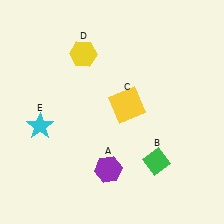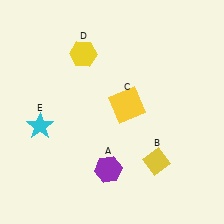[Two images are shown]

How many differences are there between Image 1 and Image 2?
There is 1 difference between the two images.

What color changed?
The diamond (B) changed from green in Image 1 to yellow in Image 2.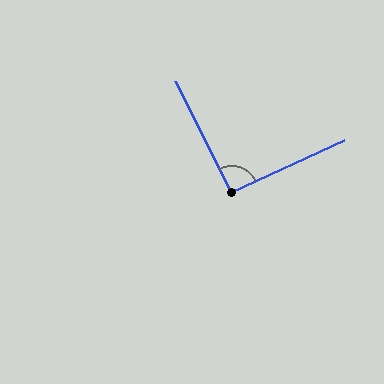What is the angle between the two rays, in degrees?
Approximately 92 degrees.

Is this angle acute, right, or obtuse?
It is approximately a right angle.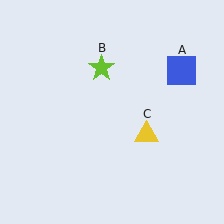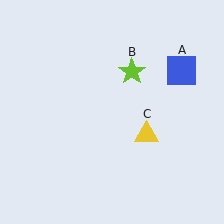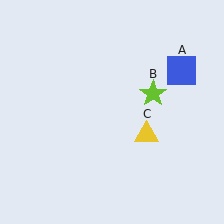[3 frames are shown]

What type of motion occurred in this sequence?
The lime star (object B) rotated clockwise around the center of the scene.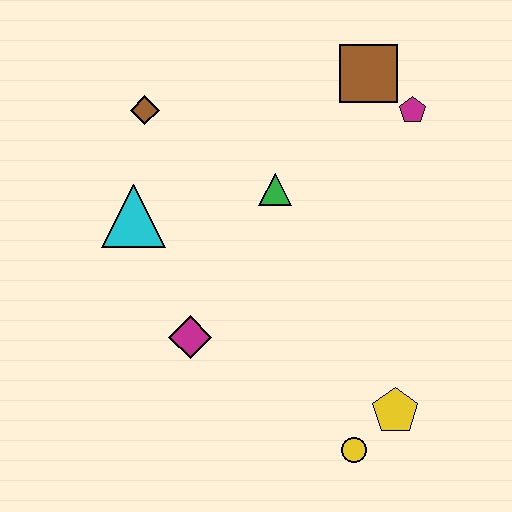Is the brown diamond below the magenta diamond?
No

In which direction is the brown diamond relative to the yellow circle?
The brown diamond is above the yellow circle.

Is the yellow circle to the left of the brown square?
Yes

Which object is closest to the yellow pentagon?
The yellow circle is closest to the yellow pentagon.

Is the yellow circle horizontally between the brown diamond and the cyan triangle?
No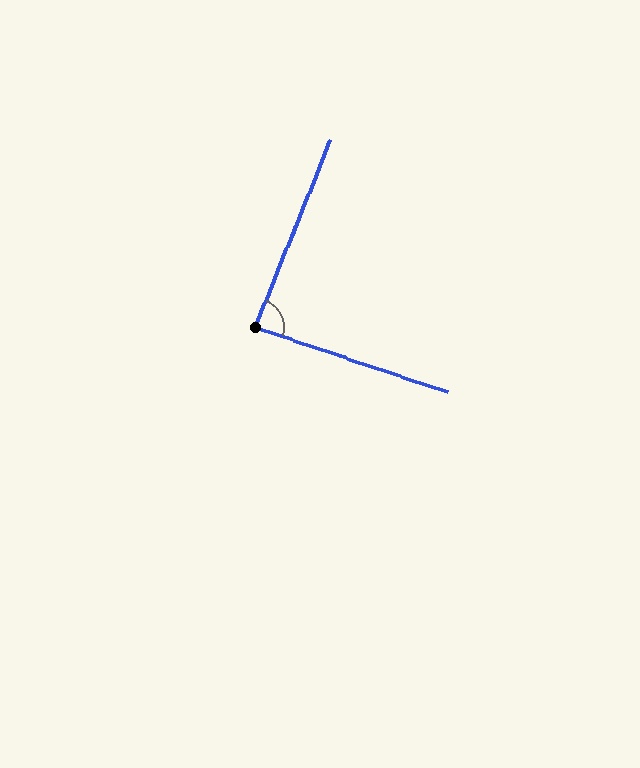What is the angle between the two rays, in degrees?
Approximately 87 degrees.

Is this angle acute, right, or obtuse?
It is approximately a right angle.